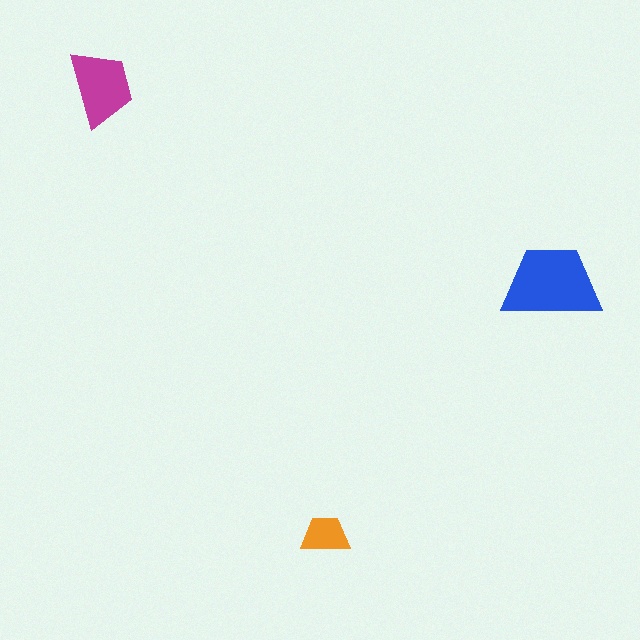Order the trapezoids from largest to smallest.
the blue one, the magenta one, the orange one.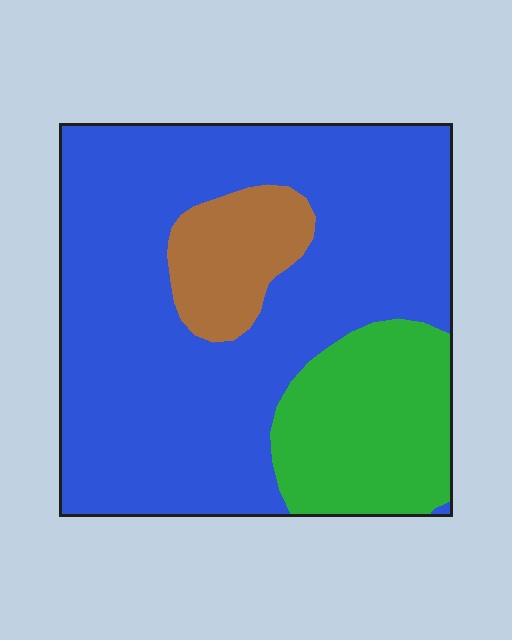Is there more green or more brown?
Green.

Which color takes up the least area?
Brown, at roughly 10%.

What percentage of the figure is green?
Green covers roughly 20% of the figure.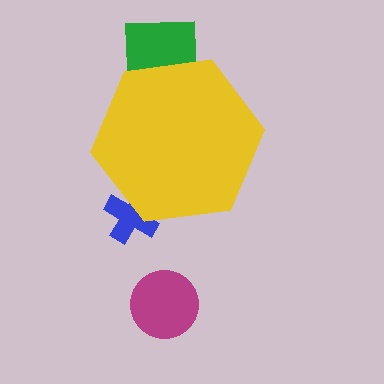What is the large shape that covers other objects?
A yellow hexagon.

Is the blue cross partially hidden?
Yes, the blue cross is partially hidden behind the yellow hexagon.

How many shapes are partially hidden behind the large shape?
2 shapes are partially hidden.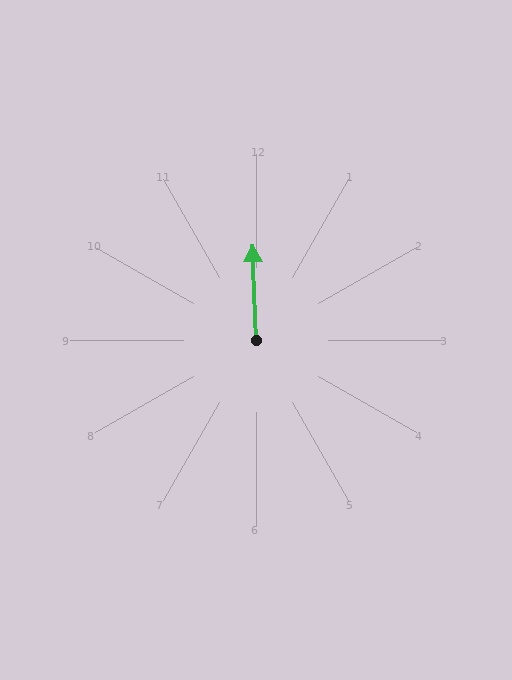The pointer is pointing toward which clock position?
Roughly 12 o'clock.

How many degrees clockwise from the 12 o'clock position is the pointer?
Approximately 358 degrees.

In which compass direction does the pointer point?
North.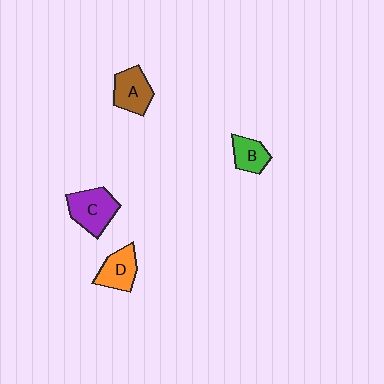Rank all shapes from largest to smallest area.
From largest to smallest: C (purple), A (brown), D (orange), B (green).